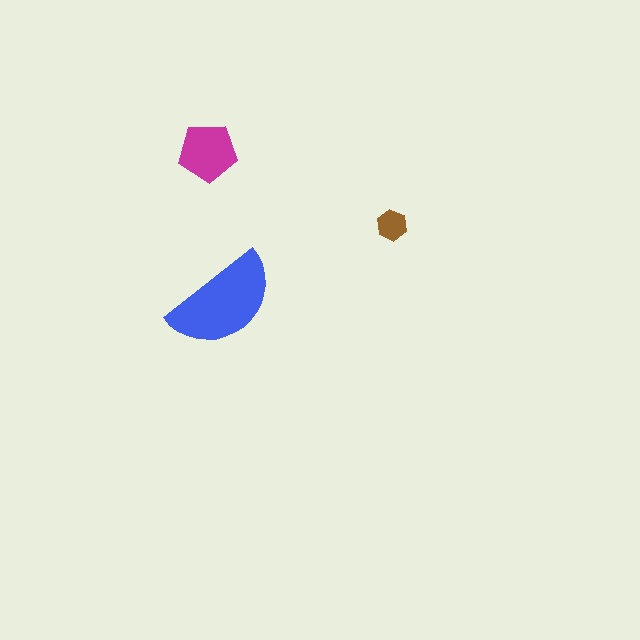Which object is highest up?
The magenta pentagon is topmost.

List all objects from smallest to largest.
The brown hexagon, the magenta pentagon, the blue semicircle.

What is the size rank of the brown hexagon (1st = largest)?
3rd.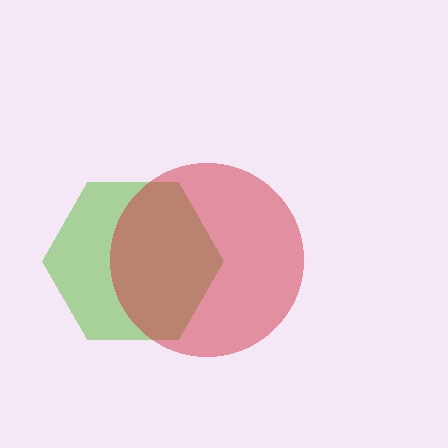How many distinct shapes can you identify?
There are 2 distinct shapes: a lime hexagon, a red circle.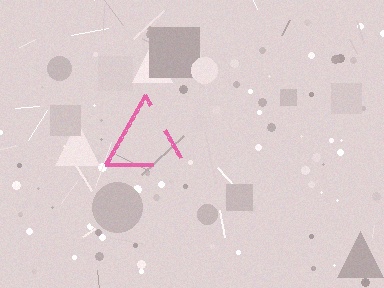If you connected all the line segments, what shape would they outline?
They would outline a triangle.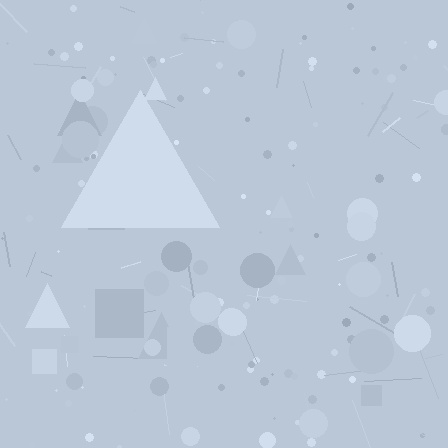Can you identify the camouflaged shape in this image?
The camouflaged shape is a triangle.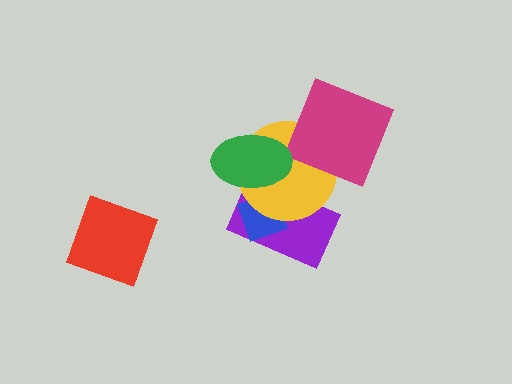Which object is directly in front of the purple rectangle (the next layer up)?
The blue diamond is directly in front of the purple rectangle.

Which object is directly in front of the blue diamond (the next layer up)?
The yellow circle is directly in front of the blue diamond.